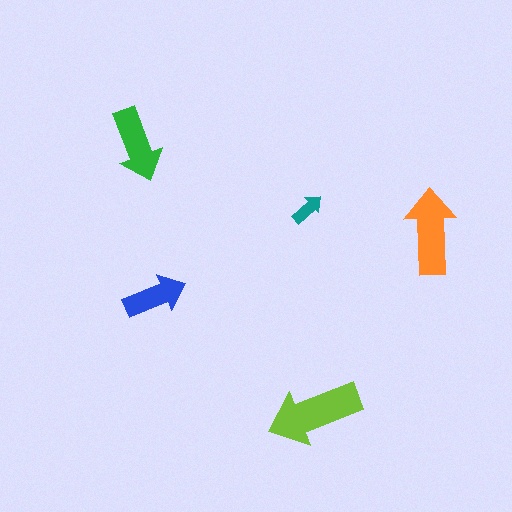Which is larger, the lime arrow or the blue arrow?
The lime one.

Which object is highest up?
The green arrow is topmost.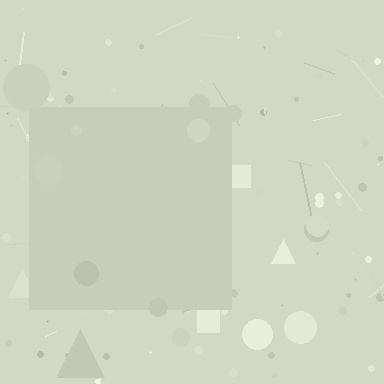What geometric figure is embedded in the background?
A square is embedded in the background.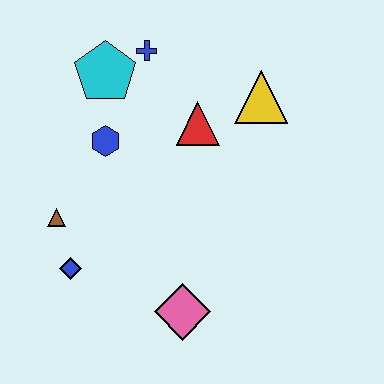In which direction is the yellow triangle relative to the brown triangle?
The yellow triangle is to the right of the brown triangle.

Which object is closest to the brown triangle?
The blue diamond is closest to the brown triangle.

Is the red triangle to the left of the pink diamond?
No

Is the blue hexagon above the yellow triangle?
No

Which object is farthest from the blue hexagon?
The pink diamond is farthest from the blue hexagon.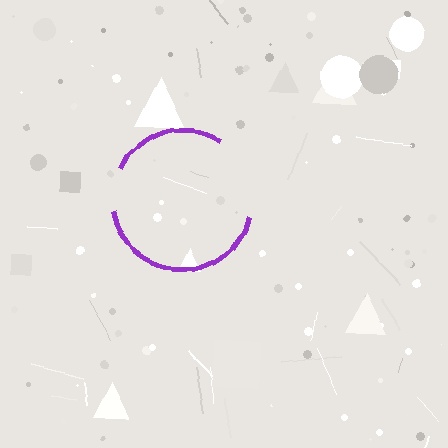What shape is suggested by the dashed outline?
The dashed outline suggests a circle.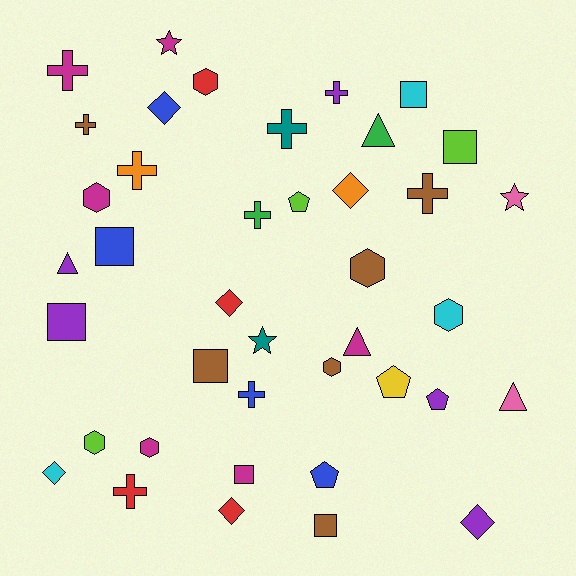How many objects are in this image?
There are 40 objects.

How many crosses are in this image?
There are 9 crosses.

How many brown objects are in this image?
There are 6 brown objects.